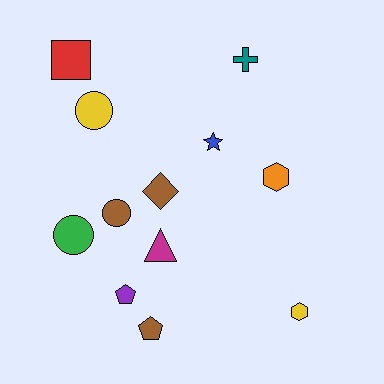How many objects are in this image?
There are 12 objects.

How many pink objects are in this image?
There are no pink objects.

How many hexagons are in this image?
There are 2 hexagons.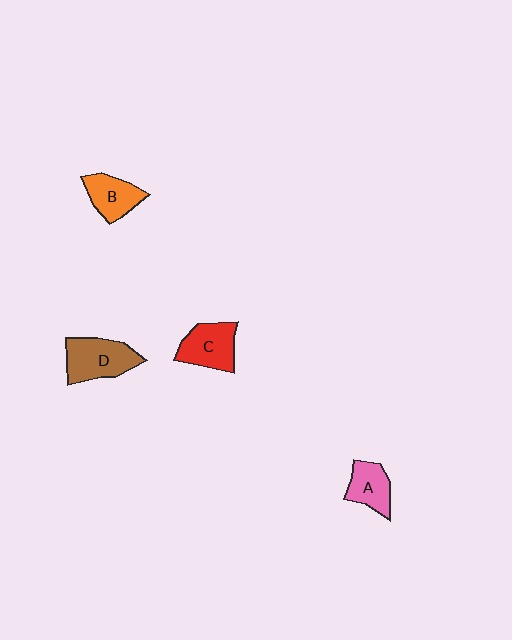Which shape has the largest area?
Shape D (brown).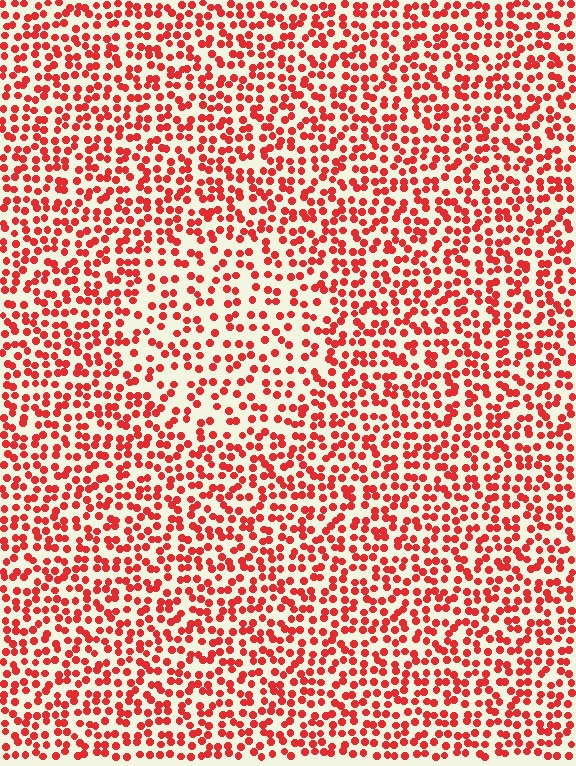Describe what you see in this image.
The image contains small red elements arranged at two different densities. A circle-shaped region is visible where the elements are less densely packed than the surrounding area.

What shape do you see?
I see a circle.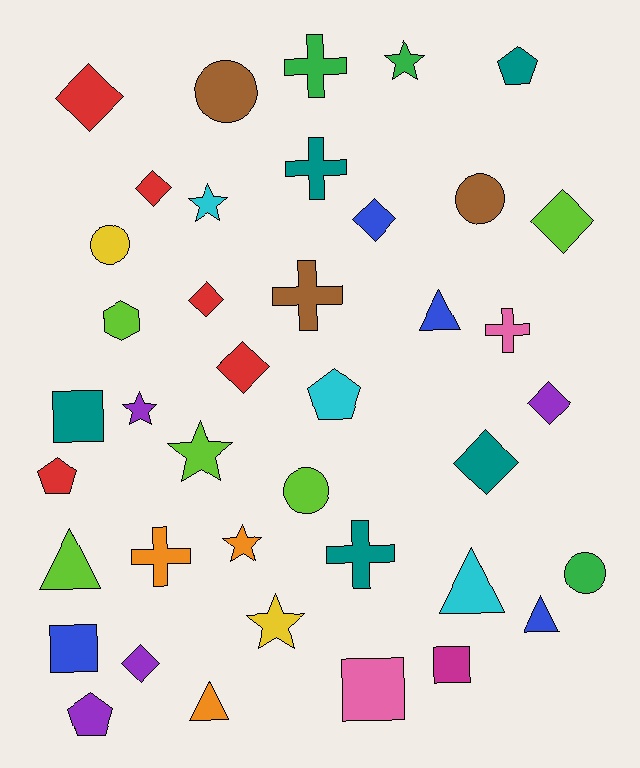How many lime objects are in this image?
There are 5 lime objects.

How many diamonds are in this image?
There are 9 diamonds.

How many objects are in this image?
There are 40 objects.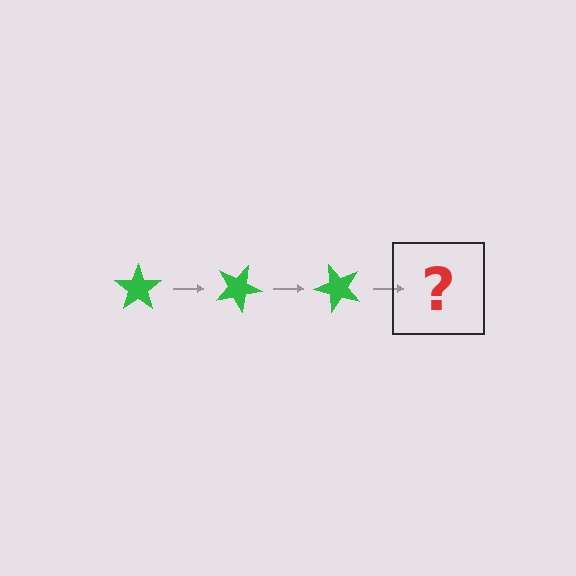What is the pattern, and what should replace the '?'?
The pattern is that the star rotates 25 degrees each step. The '?' should be a green star rotated 75 degrees.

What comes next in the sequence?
The next element should be a green star rotated 75 degrees.